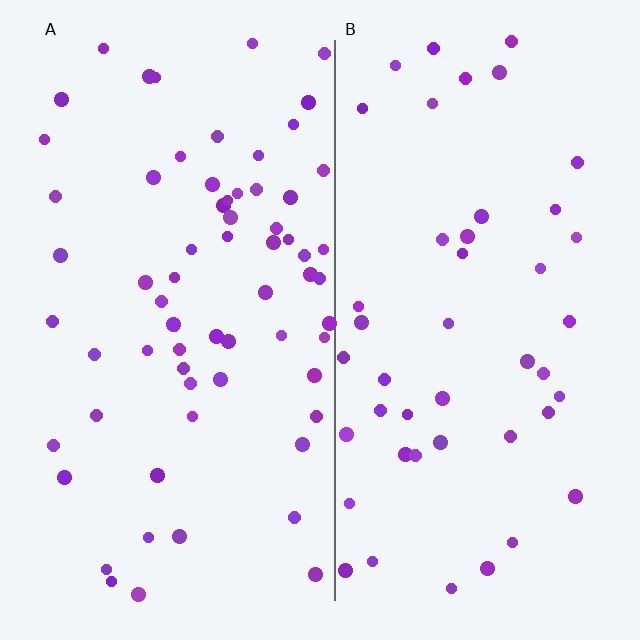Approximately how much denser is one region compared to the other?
Approximately 1.5× — region A over region B.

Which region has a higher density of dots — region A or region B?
A (the left).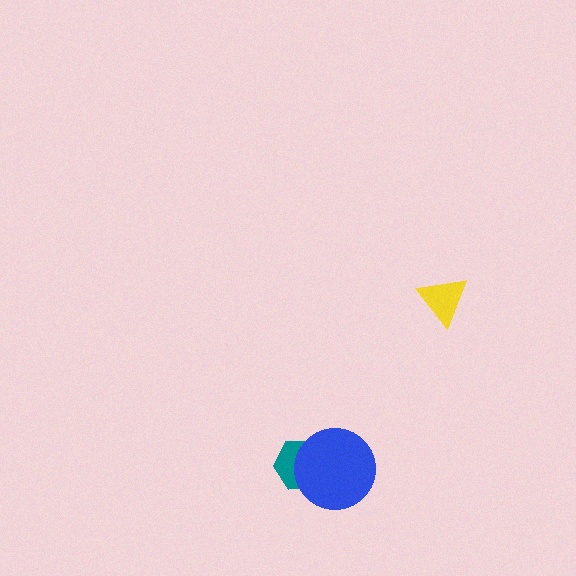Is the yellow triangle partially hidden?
No, no other shape covers it.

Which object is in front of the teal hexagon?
The blue circle is in front of the teal hexagon.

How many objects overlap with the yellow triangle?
0 objects overlap with the yellow triangle.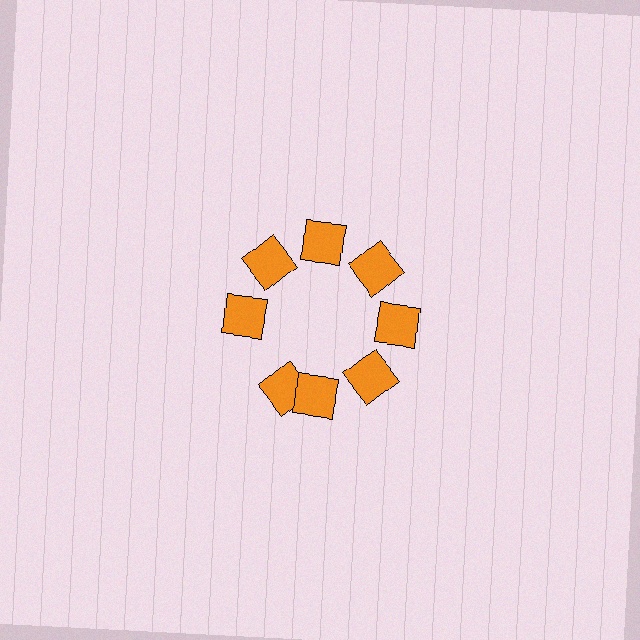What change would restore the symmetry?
The symmetry would be restored by rotating it back into even spacing with its neighbors so that all 8 squares sit at equal angles and equal distance from the center.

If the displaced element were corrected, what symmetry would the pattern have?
It would have 8-fold rotational symmetry — the pattern would map onto itself every 45 degrees.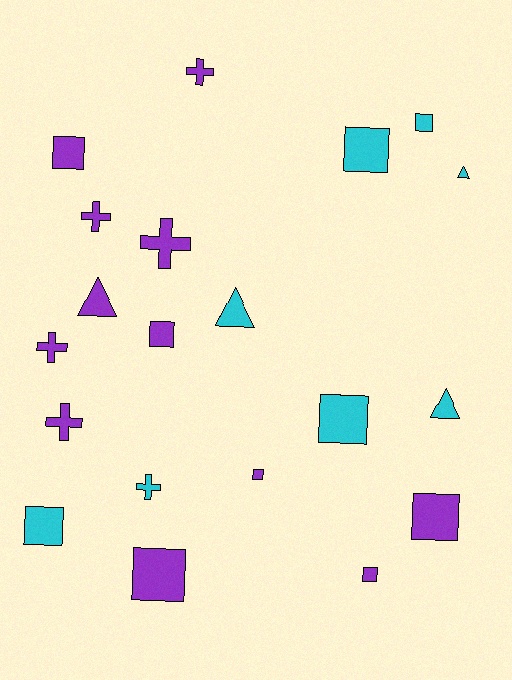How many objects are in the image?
There are 20 objects.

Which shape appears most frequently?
Square, with 10 objects.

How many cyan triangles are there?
There are 3 cyan triangles.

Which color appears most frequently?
Purple, with 12 objects.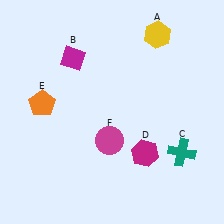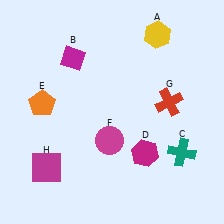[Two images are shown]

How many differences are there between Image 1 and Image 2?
There are 2 differences between the two images.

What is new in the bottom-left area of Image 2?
A magenta square (H) was added in the bottom-left area of Image 2.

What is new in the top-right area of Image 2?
A red cross (G) was added in the top-right area of Image 2.